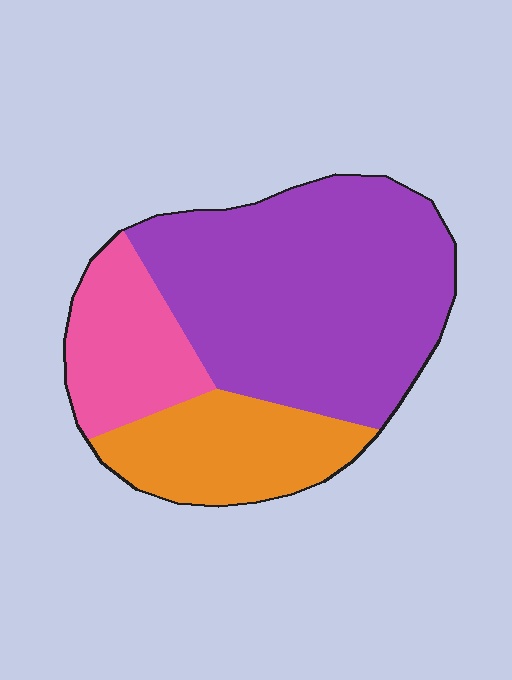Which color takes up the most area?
Purple, at roughly 60%.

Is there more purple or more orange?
Purple.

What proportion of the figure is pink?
Pink takes up about one fifth (1/5) of the figure.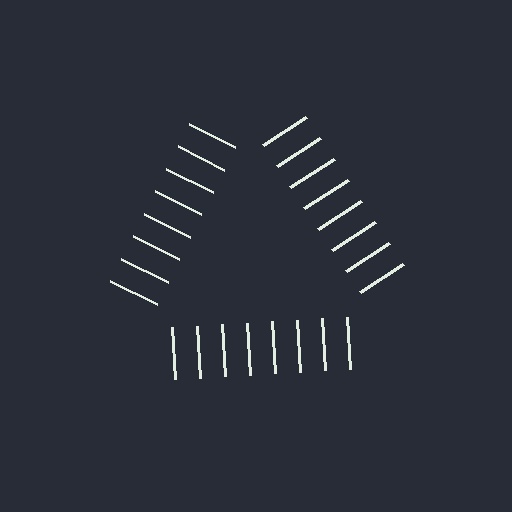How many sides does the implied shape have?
3 sides — the line-ends trace a triangle.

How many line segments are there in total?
24 — 8 along each of the 3 edges.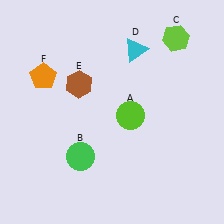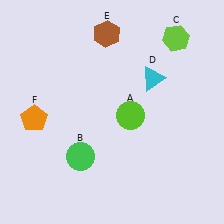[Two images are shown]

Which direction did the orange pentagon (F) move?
The orange pentagon (F) moved down.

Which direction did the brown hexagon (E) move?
The brown hexagon (E) moved up.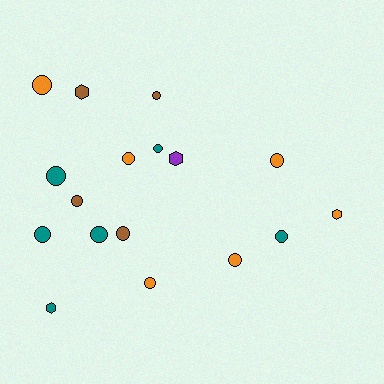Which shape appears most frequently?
Circle, with 13 objects.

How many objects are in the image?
There are 17 objects.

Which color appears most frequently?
Orange, with 6 objects.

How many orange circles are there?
There are 5 orange circles.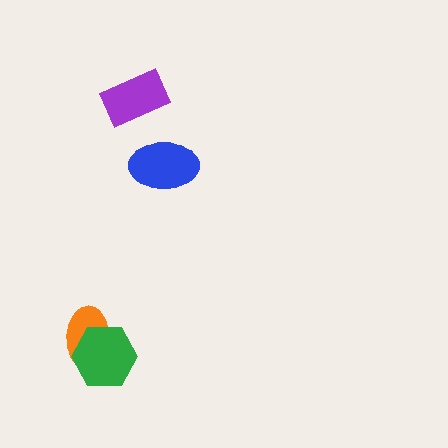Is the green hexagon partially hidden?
No, no other shape covers it.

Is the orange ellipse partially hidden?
Yes, it is partially covered by another shape.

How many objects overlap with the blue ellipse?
0 objects overlap with the blue ellipse.